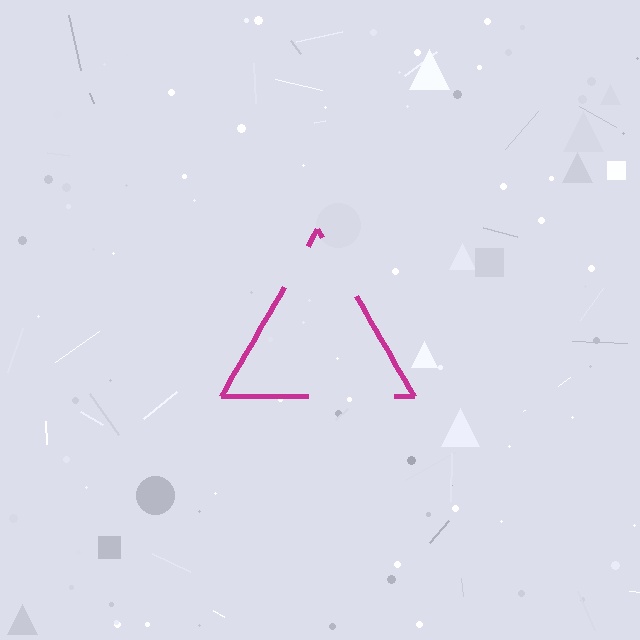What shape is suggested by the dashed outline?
The dashed outline suggests a triangle.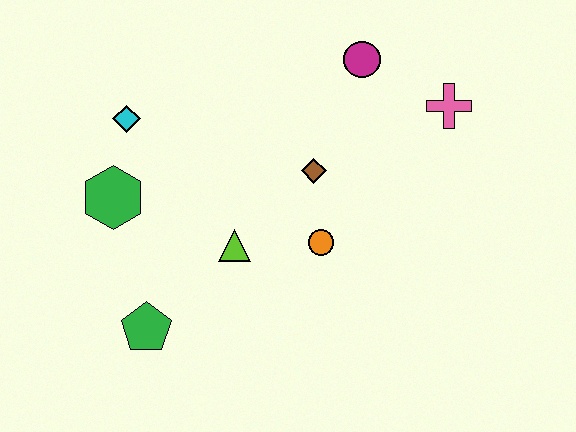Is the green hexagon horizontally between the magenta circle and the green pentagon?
No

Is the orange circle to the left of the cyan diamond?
No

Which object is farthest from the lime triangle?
The pink cross is farthest from the lime triangle.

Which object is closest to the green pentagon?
The lime triangle is closest to the green pentagon.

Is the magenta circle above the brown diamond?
Yes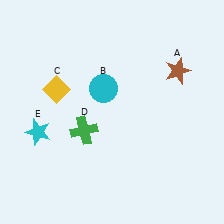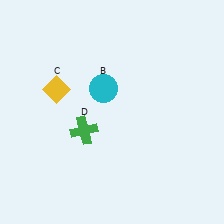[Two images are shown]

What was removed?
The brown star (A), the cyan star (E) were removed in Image 2.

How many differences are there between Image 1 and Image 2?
There are 2 differences between the two images.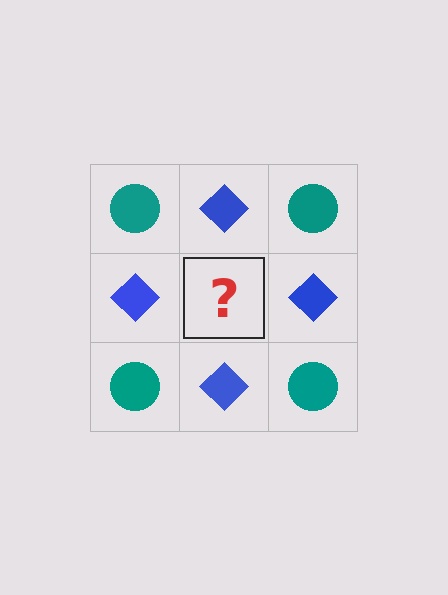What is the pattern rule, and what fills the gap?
The rule is that it alternates teal circle and blue diamond in a checkerboard pattern. The gap should be filled with a teal circle.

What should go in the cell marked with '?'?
The missing cell should contain a teal circle.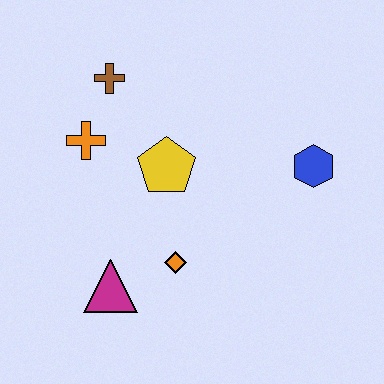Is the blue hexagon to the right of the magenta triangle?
Yes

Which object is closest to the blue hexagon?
The yellow pentagon is closest to the blue hexagon.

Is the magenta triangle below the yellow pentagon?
Yes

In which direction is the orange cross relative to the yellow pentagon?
The orange cross is to the left of the yellow pentagon.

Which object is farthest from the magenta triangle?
The blue hexagon is farthest from the magenta triangle.